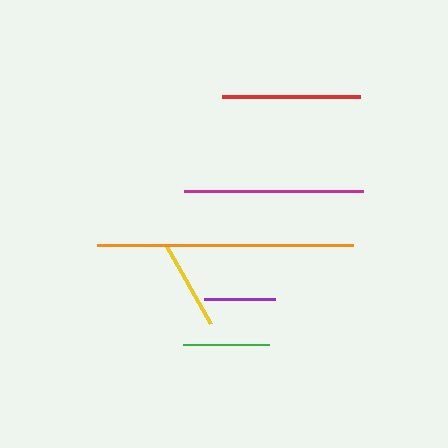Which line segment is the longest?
The orange line is the longest at approximately 256 pixels.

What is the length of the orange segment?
The orange segment is approximately 256 pixels long.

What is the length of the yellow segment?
The yellow segment is approximately 91 pixels long.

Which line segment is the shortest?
The purple line is the shortest at approximately 70 pixels.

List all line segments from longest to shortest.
From longest to shortest: orange, magenta, red, yellow, green, purple.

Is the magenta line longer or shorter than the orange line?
The orange line is longer than the magenta line.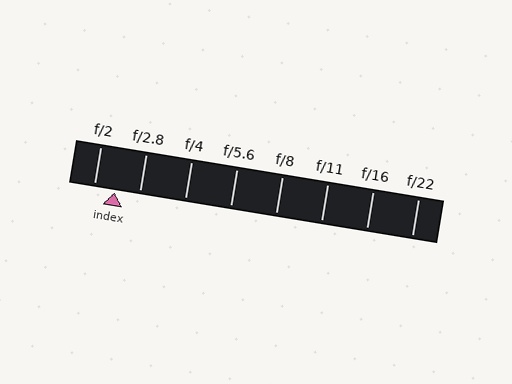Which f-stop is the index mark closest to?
The index mark is closest to f/2.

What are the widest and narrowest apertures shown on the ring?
The widest aperture shown is f/2 and the narrowest is f/22.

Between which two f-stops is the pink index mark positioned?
The index mark is between f/2 and f/2.8.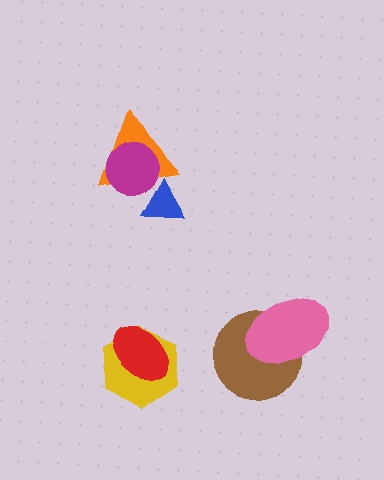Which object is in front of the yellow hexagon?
The red ellipse is in front of the yellow hexagon.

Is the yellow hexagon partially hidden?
Yes, it is partially covered by another shape.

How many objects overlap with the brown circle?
1 object overlaps with the brown circle.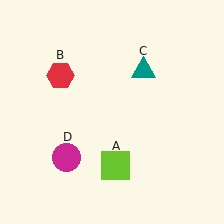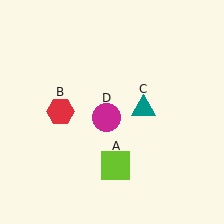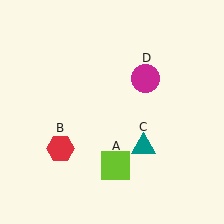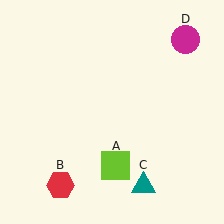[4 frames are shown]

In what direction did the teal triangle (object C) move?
The teal triangle (object C) moved down.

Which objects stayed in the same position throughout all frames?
Lime square (object A) remained stationary.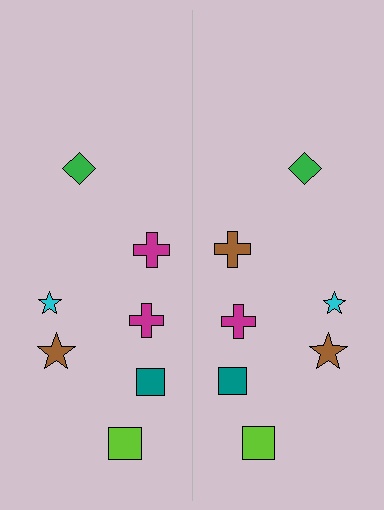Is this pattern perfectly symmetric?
No, the pattern is not perfectly symmetric. The brown cross on the right side breaks the symmetry — its mirror counterpart is magenta.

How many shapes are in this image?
There are 14 shapes in this image.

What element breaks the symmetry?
The brown cross on the right side breaks the symmetry — its mirror counterpart is magenta.